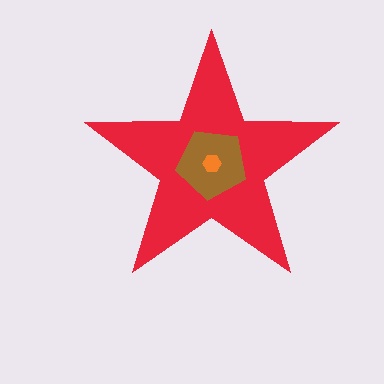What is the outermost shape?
The red star.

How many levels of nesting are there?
3.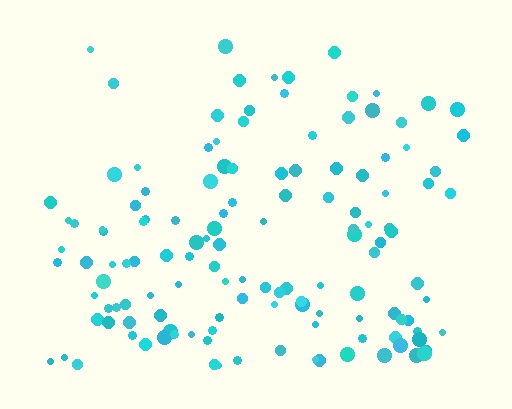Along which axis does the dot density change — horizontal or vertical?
Vertical.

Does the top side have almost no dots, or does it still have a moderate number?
Still a moderate number, just noticeably fewer than the bottom.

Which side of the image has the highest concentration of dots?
The bottom.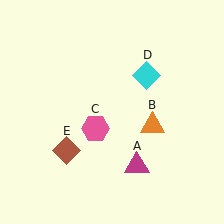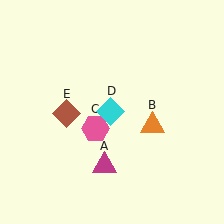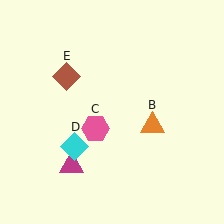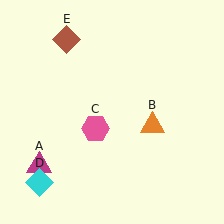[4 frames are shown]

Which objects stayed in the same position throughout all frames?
Orange triangle (object B) and pink hexagon (object C) remained stationary.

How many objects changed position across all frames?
3 objects changed position: magenta triangle (object A), cyan diamond (object D), brown diamond (object E).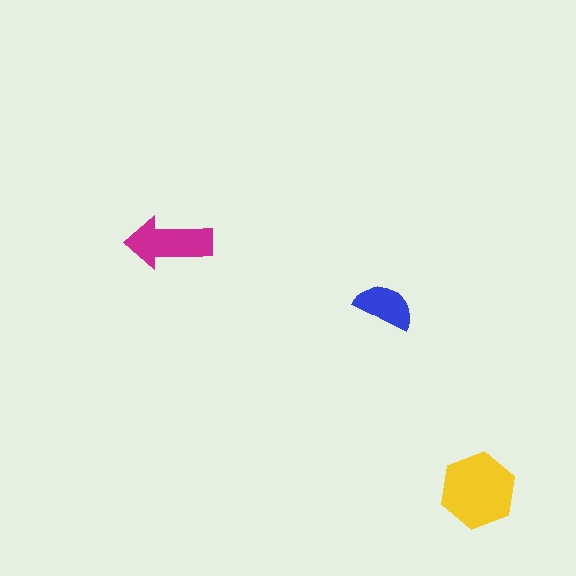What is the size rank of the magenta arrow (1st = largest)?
2nd.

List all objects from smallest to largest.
The blue semicircle, the magenta arrow, the yellow hexagon.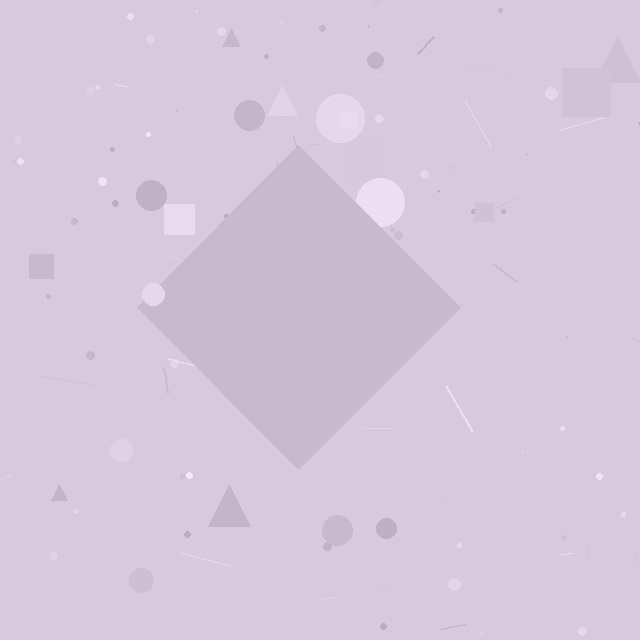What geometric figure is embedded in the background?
A diamond is embedded in the background.